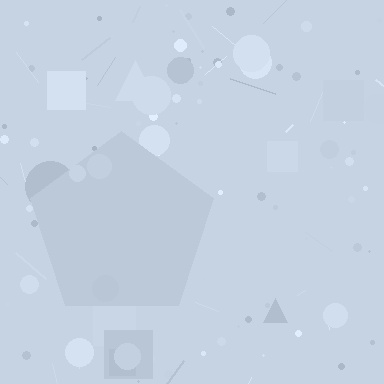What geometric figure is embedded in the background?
A pentagon is embedded in the background.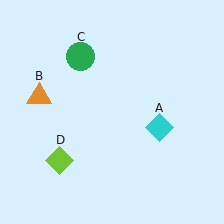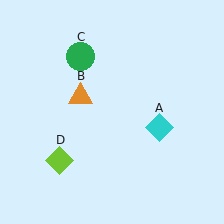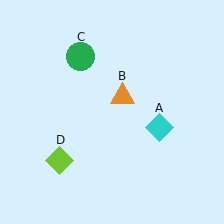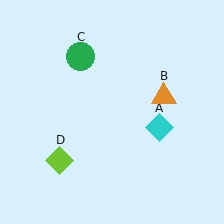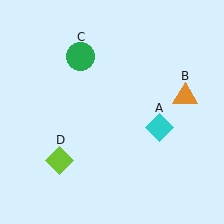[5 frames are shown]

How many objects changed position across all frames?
1 object changed position: orange triangle (object B).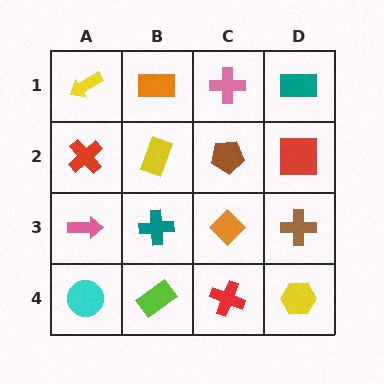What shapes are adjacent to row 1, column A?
A red cross (row 2, column A), an orange rectangle (row 1, column B).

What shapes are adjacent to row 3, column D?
A red square (row 2, column D), a yellow hexagon (row 4, column D), an orange diamond (row 3, column C).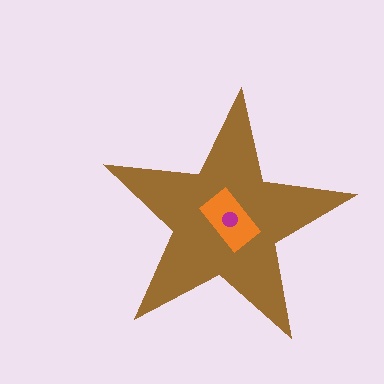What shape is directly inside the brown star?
The orange rectangle.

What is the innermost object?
The magenta circle.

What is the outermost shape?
The brown star.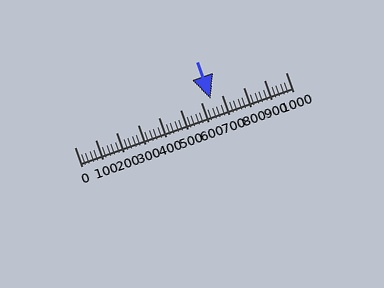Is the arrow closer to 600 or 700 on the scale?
The arrow is closer to 600.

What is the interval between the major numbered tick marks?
The major tick marks are spaced 100 units apart.